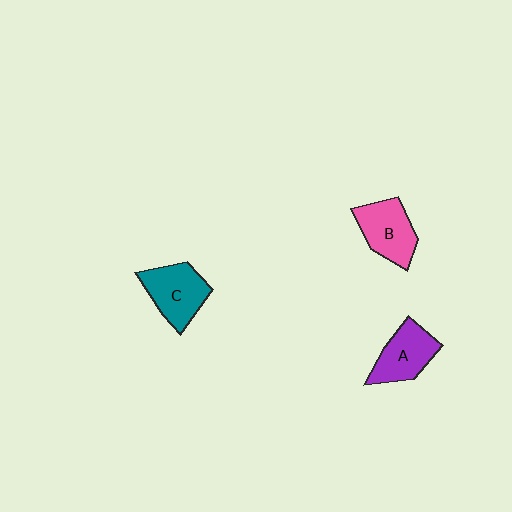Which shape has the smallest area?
Shape A (purple).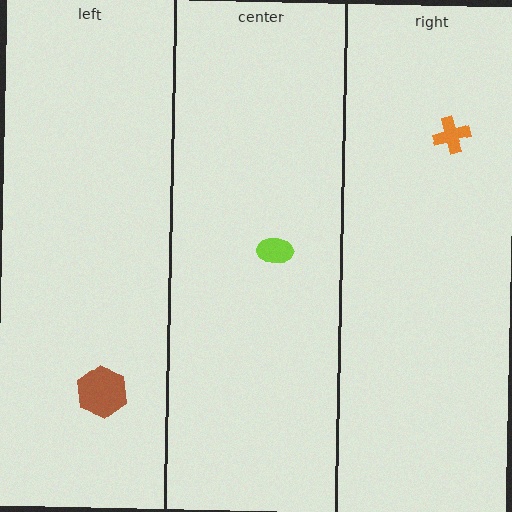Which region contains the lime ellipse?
The center region.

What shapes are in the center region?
The lime ellipse.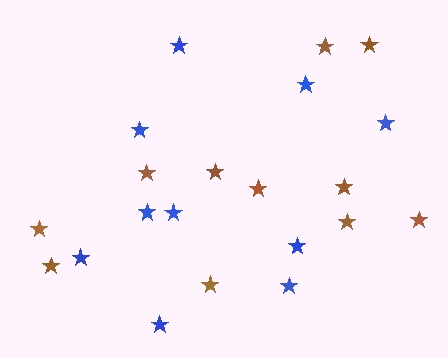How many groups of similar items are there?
There are 2 groups: one group of brown stars (11) and one group of blue stars (10).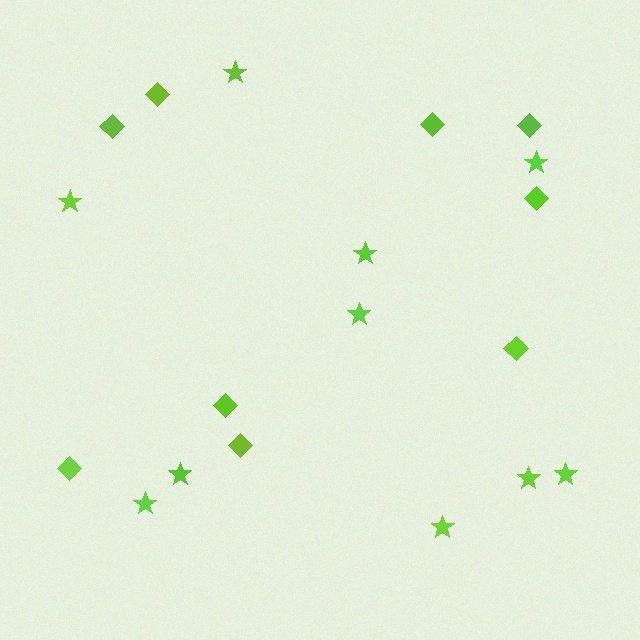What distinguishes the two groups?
There are 2 groups: one group of diamonds (9) and one group of stars (10).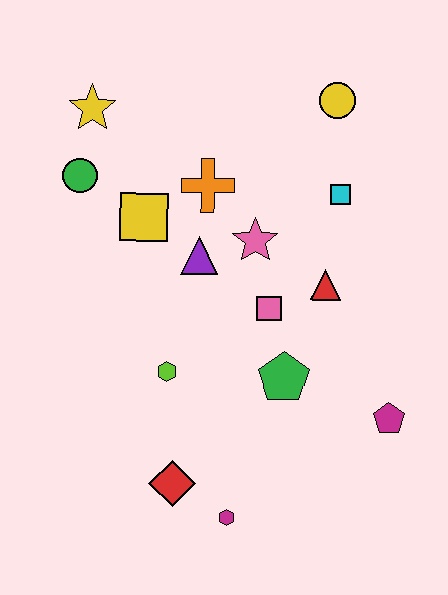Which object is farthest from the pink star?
The magenta hexagon is farthest from the pink star.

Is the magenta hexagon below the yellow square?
Yes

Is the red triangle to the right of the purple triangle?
Yes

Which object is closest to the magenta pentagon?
The green pentagon is closest to the magenta pentagon.